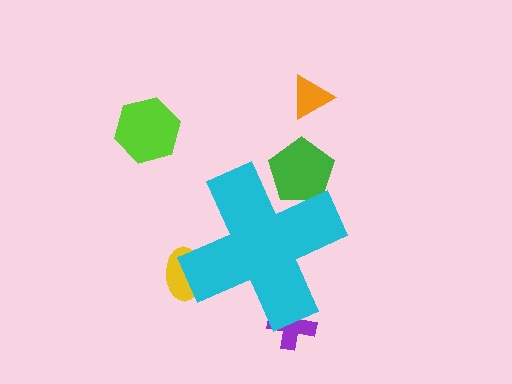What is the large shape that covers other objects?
A cyan cross.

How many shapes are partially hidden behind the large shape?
3 shapes are partially hidden.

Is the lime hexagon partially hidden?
No, the lime hexagon is fully visible.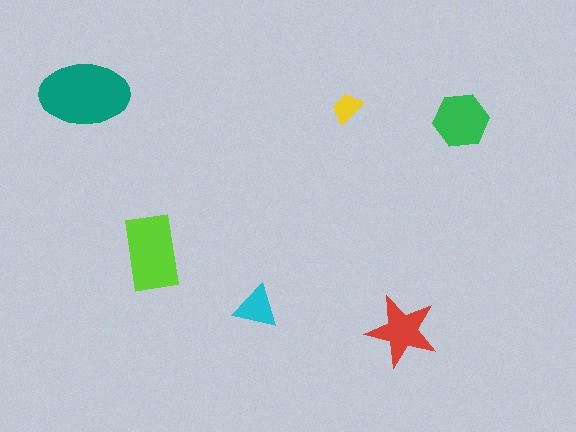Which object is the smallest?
The yellow trapezoid.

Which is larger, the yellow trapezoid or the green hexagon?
The green hexagon.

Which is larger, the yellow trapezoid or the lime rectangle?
The lime rectangle.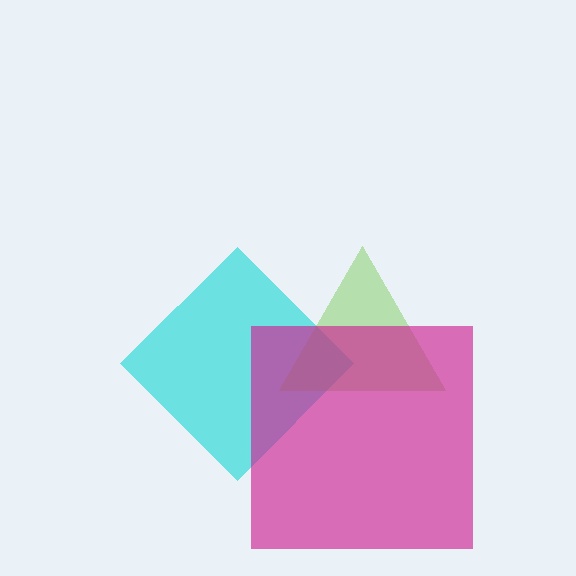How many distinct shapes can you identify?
There are 3 distinct shapes: a cyan diamond, a lime triangle, a magenta square.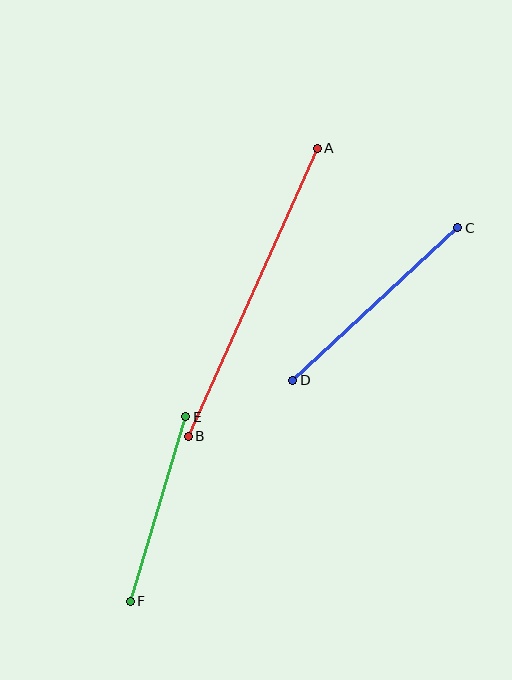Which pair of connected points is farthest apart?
Points A and B are farthest apart.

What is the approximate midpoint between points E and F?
The midpoint is at approximately (158, 509) pixels.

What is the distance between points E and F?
The distance is approximately 192 pixels.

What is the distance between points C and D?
The distance is approximately 225 pixels.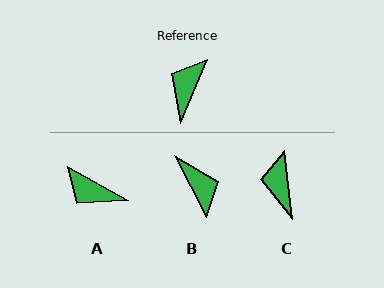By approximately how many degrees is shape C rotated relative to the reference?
Approximately 29 degrees counter-clockwise.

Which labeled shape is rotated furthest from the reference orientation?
B, about 130 degrees away.